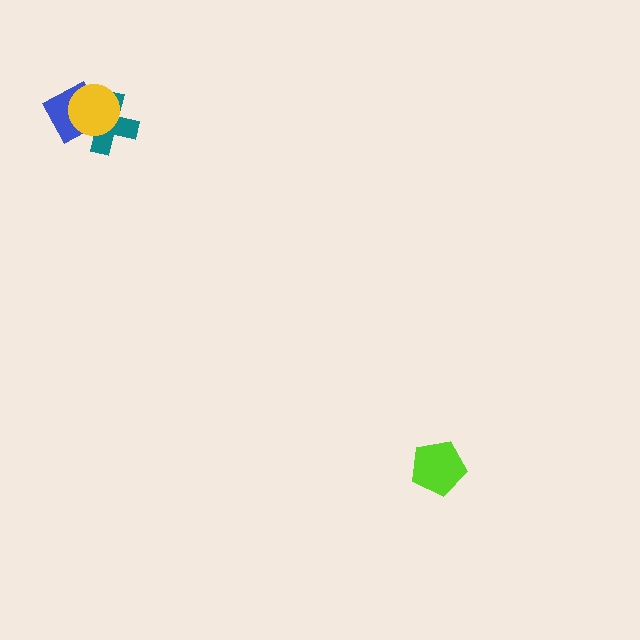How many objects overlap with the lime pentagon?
0 objects overlap with the lime pentagon.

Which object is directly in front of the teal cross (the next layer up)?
The blue diamond is directly in front of the teal cross.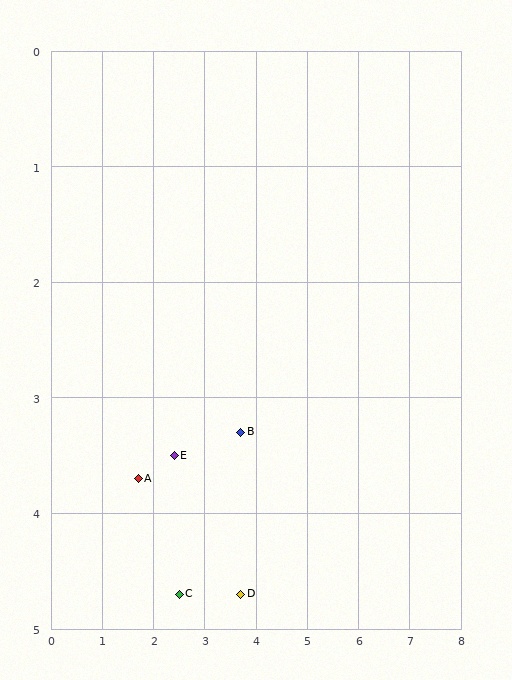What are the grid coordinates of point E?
Point E is at approximately (2.4, 3.5).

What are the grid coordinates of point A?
Point A is at approximately (1.7, 3.7).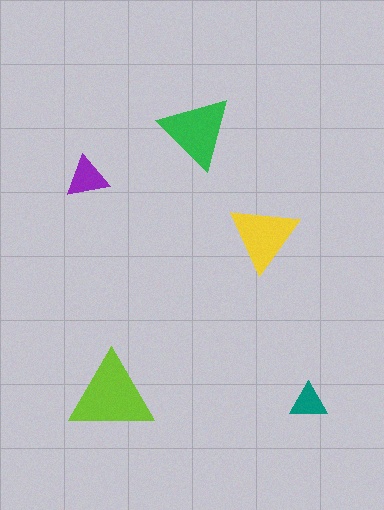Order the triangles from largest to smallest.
the lime one, the green one, the yellow one, the purple one, the teal one.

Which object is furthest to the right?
The teal triangle is rightmost.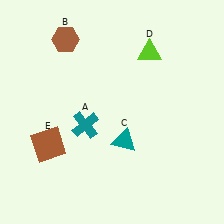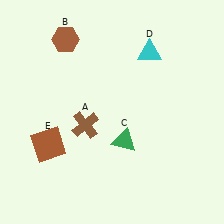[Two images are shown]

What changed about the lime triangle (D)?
In Image 1, D is lime. In Image 2, it changed to cyan.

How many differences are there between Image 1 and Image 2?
There are 3 differences between the two images.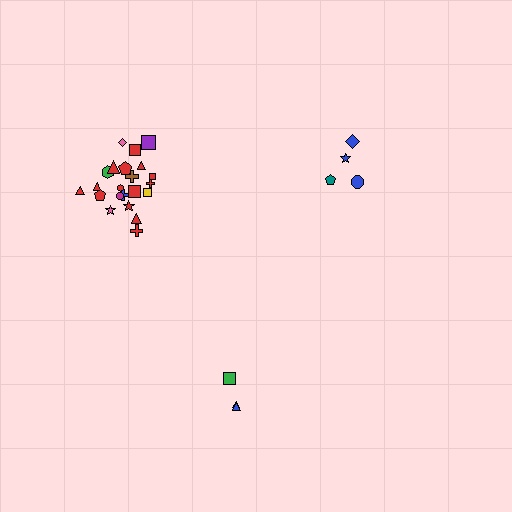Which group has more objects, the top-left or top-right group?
The top-left group.